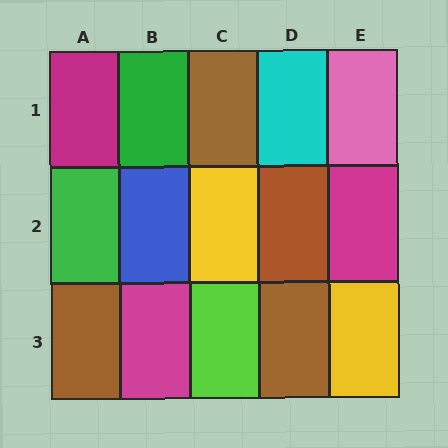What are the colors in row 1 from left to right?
Magenta, green, brown, cyan, pink.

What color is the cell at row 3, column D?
Brown.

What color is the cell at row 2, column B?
Blue.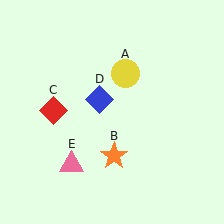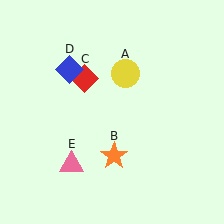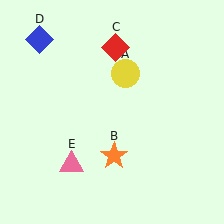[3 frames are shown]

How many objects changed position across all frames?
2 objects changed position: red diamond (object C), blue diamond (object D).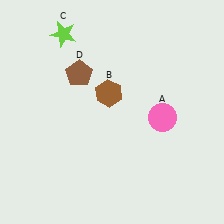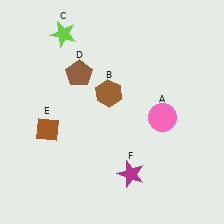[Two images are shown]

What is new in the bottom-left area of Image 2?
A brown diamond (E) was added in the bottom-left area of Image 2.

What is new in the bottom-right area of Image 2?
A magenta star (F) was added in the bottom-right area of Image 2.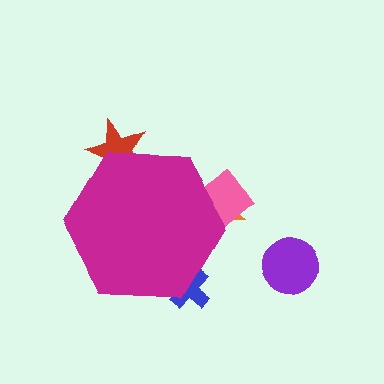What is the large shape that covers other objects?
A magenta hexagon.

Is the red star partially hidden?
Yes, the red star is partially hidden behind the magenta hexagon.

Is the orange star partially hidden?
Yes, the orange star is partially hidden behind the magenta hexagon.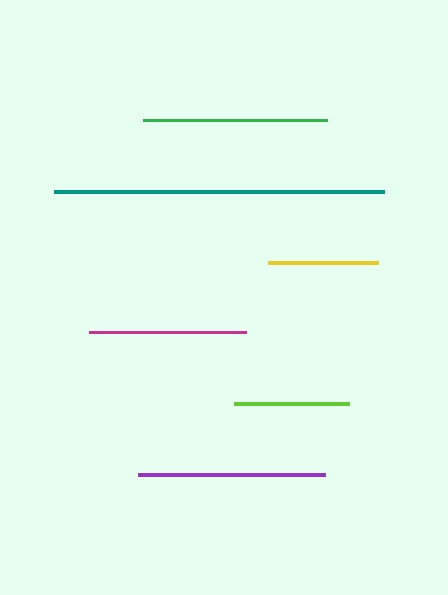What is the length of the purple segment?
The purple segment is approximately 187 pixels long.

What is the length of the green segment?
The green segment is approximately 184 pixels long.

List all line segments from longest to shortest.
From longest to shortest: teal, purple, green, magenta, lime, yellow.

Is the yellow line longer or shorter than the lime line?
The lime line is longer than the yellow line.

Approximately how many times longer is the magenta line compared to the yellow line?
The magenta line is approximately 1.4 times the length of the yellow line.